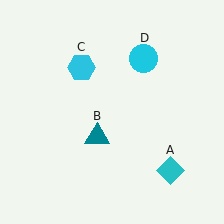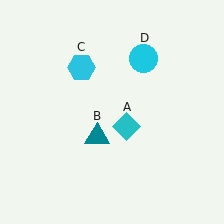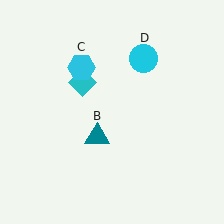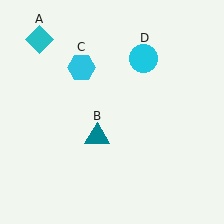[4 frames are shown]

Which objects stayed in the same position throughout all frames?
Teal triangle (object B) and cyan hexagon (object C) and cyan circle (object D) remained stationary.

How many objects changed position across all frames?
1 object changed position: cyan diamond (object A).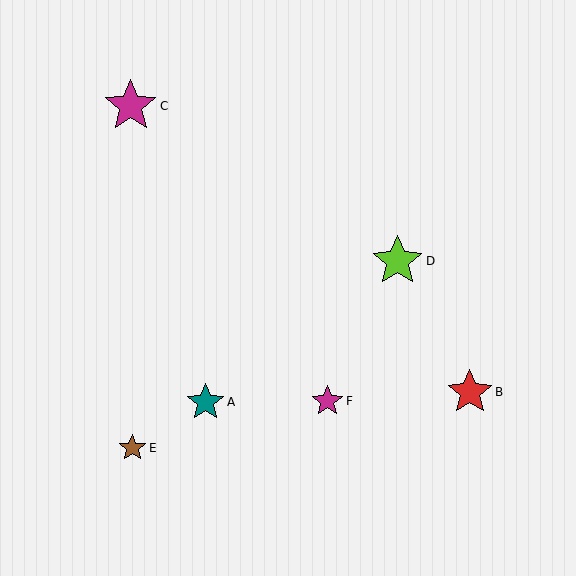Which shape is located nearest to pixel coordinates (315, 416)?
The magenta star (labeled F) at (327, 401) is nearest to that location.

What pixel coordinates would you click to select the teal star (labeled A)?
Click at (205, 402) to select the teal star A.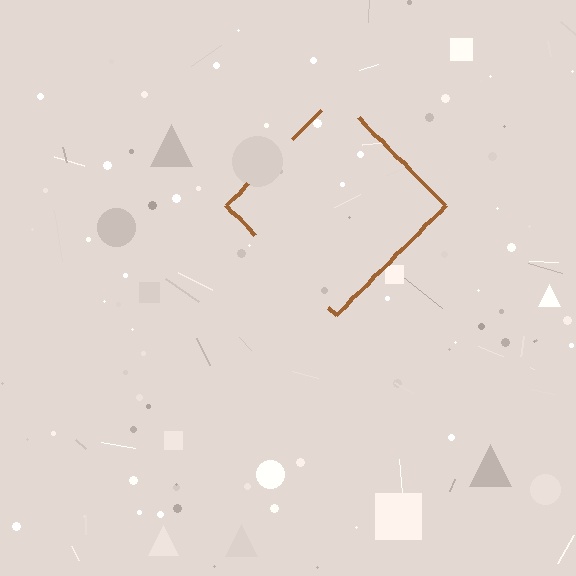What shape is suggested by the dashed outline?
The dashed outline suggests a diamond.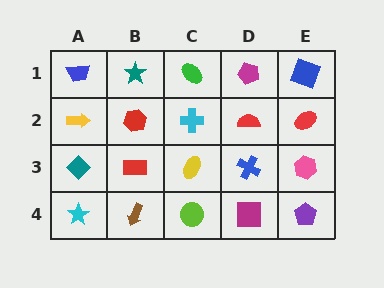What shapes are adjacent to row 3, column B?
A red hexagon (row 2, column B), a brown arrow (row 4, column B), a teal diamond (row 3, column A), a yellow ellipse (row 3, column C).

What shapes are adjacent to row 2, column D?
A magenta pentagon (row 1, column D), a blue cross (row 3, column D), a cyan cross (row 2, column C), a red ellipse (row 2, column E).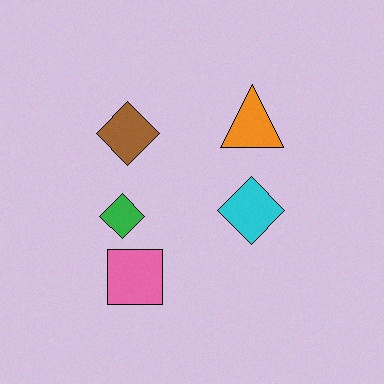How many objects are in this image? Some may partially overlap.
There are 5 objects.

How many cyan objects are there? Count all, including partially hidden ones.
There is 1 cyan object.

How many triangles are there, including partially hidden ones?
There is 1 triangle.